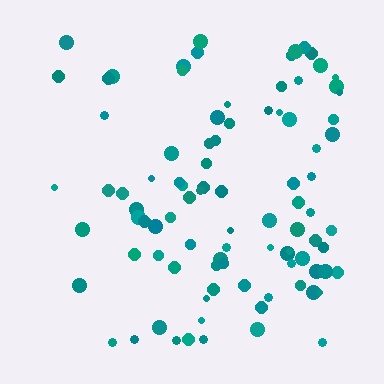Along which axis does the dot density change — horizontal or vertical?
Horizontal.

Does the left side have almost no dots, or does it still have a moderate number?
Still a moderate number, just noticeably fewer than the right.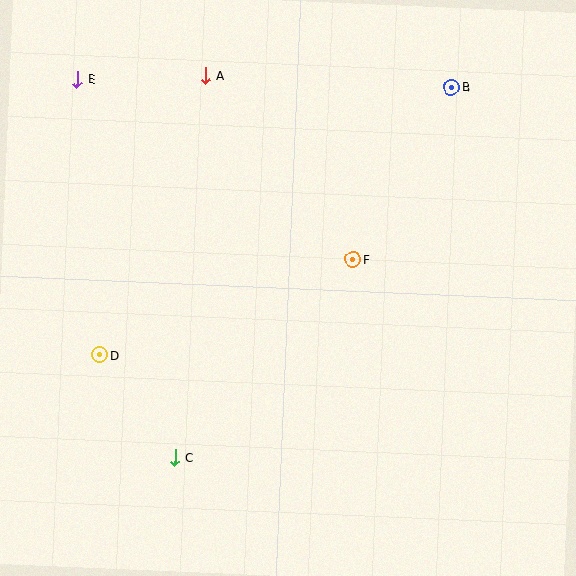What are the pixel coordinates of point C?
Point C is at (175, 458).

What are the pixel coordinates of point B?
Point B is at (451, 87).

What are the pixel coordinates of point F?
Point F is at (353, 260).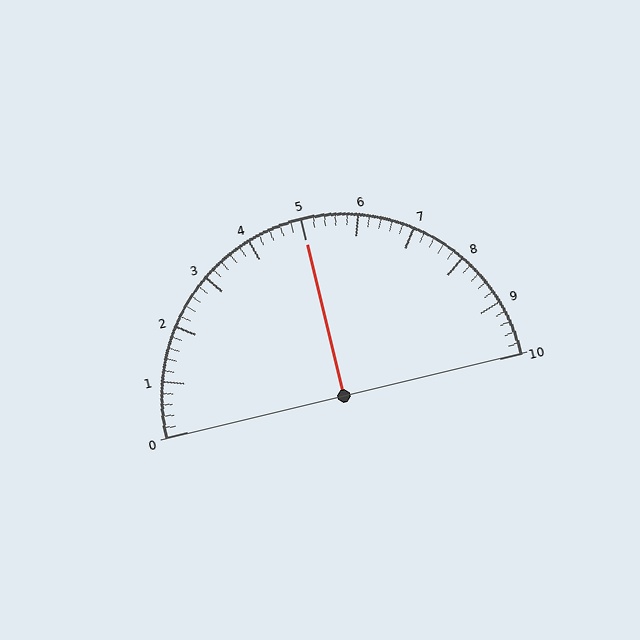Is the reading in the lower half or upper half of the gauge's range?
The reading is in the upper half of the range (0 to 10).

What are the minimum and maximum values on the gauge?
The gauge ranges from 0 to 10.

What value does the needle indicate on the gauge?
The needle indicates approximately 5.0.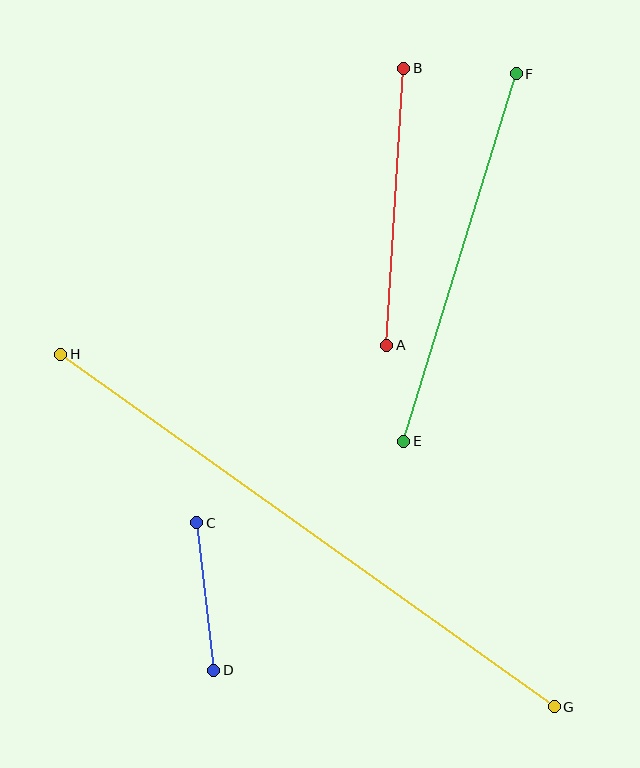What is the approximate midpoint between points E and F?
The midpoint is at approximately (460, 257) pixels.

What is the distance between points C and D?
The distance is approximately 148 pixels.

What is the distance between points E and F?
The distance is approximately 384 pixels.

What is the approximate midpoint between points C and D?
The midpoint is at approximately (205, 597) pixels.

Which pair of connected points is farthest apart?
Points G and H are farthest apart.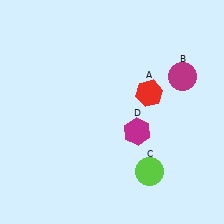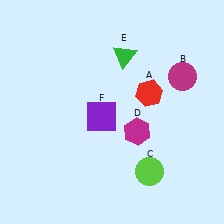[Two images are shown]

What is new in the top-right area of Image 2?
A green triangle (E) was added in the top-right area of Image 2.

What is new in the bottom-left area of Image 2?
A purple square (F) was added in the bottom-left area of Image 2.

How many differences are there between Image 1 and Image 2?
There are 2 differences between the two images.